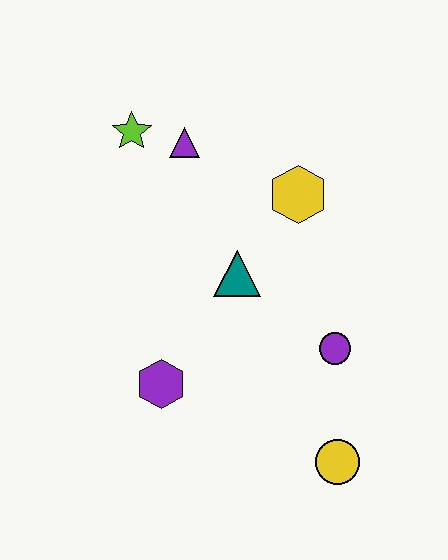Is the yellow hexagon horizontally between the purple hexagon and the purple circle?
Yes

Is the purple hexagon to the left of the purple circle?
Yes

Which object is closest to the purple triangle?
The lime star is closest to the purple triangle.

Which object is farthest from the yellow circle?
The lime star is farthest from the yellow circle.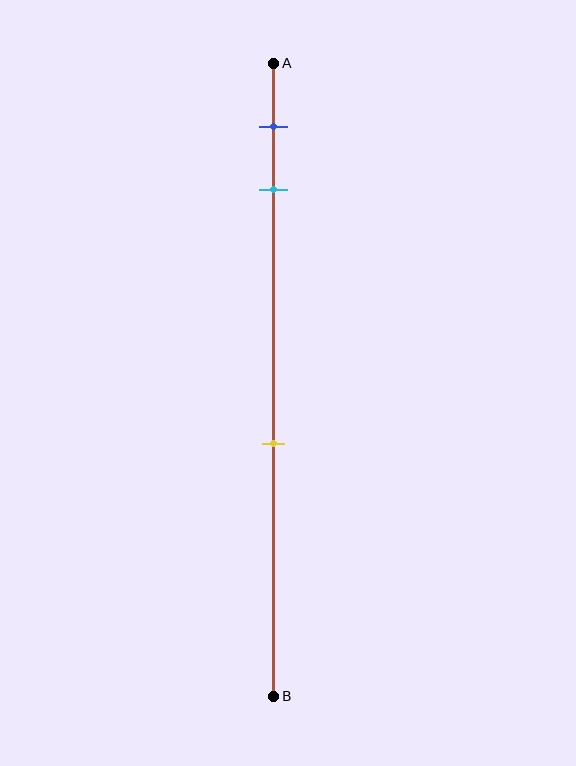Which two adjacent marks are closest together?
The blue and cyan marks are the closest adjacent pair.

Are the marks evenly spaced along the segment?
No, the marks are not evenly spaced.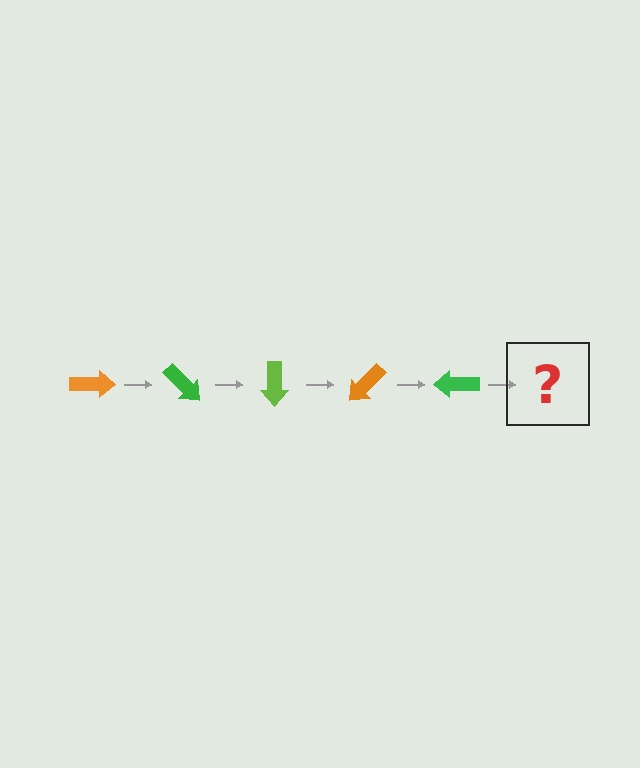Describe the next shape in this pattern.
It should be a lime arrow, rotated 225 degrees from the start.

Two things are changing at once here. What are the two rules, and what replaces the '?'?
The two rules are that it rotates 45 degrees each step and the color cycles through orange, green, and lime. The '?' should be a lime arrow, rotated 225 degrees from the start.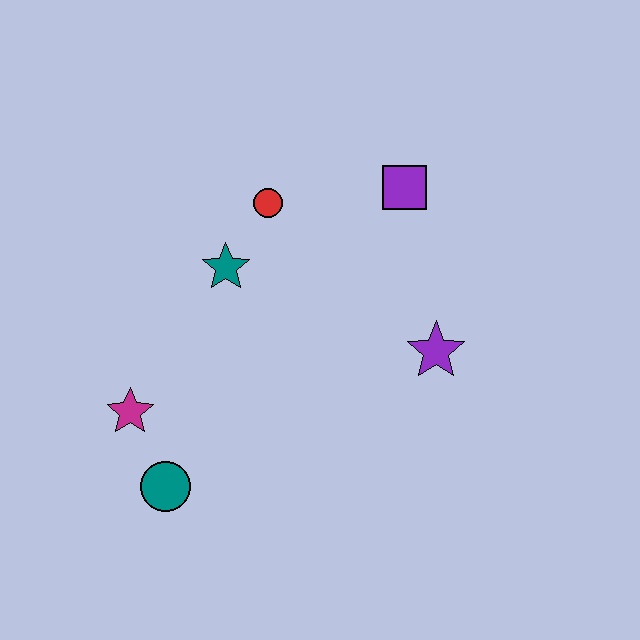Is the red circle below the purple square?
Yes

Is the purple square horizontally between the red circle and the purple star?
Yes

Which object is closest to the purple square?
The red circle is closest to the purple square.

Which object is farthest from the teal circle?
The purple square is farthest from the teal circle.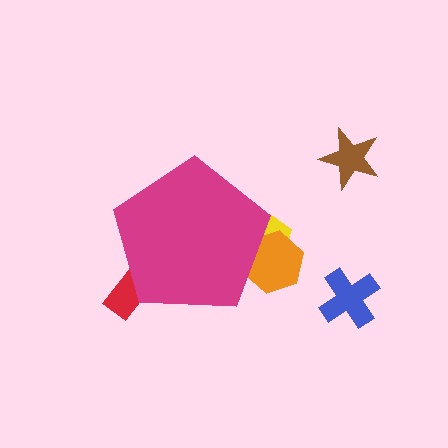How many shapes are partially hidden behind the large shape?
3 shapes are partially hidden.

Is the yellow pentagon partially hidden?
Yes, the yellow pentagon is partially hidden behind the magenta pentagon.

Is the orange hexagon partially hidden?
Yes, the orange hexagon is partially hidden behind the magenta pentagon.